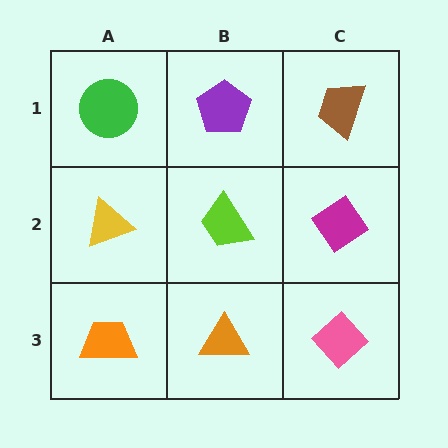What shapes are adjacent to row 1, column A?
A yellow triangle (row 2, column A), a purple pentagon (row 1, column B).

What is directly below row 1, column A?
A yellow triangle.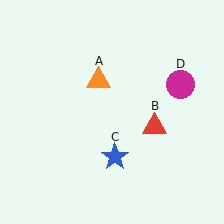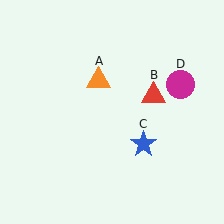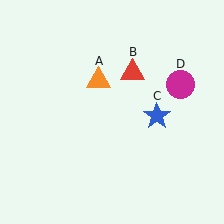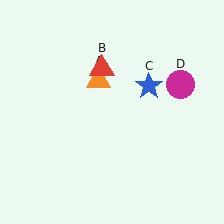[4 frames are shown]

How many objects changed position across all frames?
2 objects changed position: red triangle (object B), blue star (object C).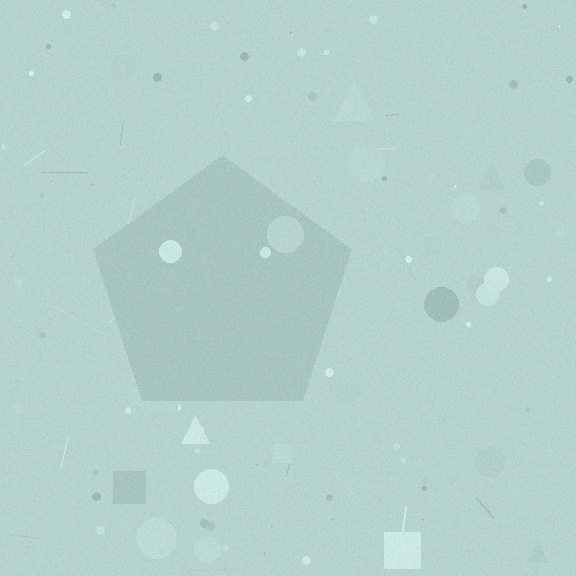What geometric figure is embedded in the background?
A pentagon is embedded in the background.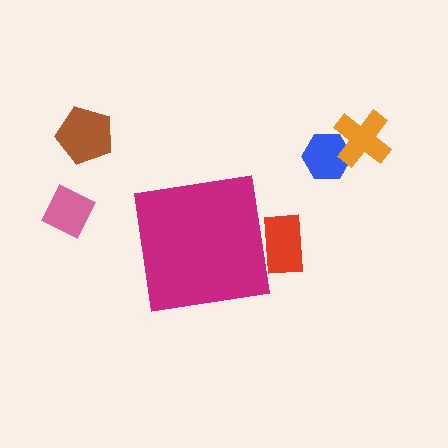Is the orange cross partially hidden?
No, the orange cross is fully visible.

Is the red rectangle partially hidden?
Yes, the red rectangle is partially hidden behind the magenta square.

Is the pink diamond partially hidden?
No, the pink diamond is fully visible.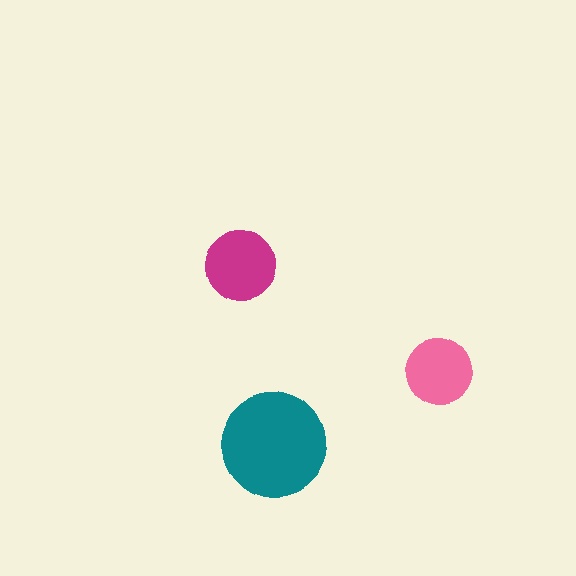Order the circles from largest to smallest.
the teal one, the magenta one, the pink one.